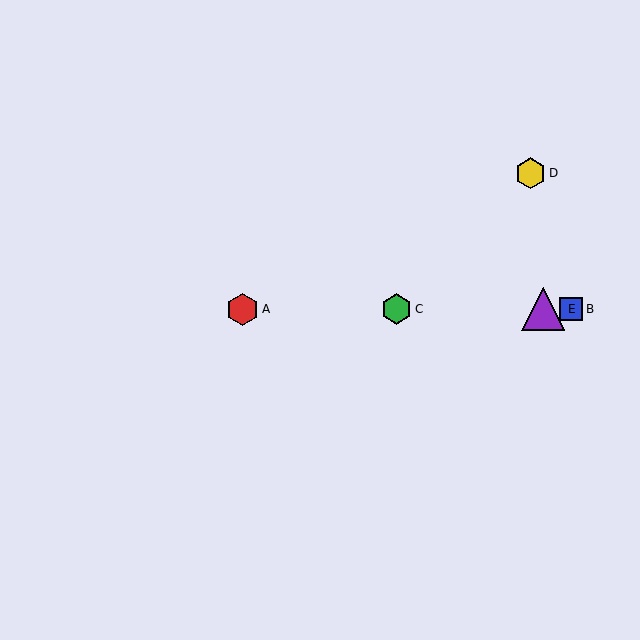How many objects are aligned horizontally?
4 objects (A, B, C, E) are aligned horizontally.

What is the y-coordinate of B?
Object B is at y≈309.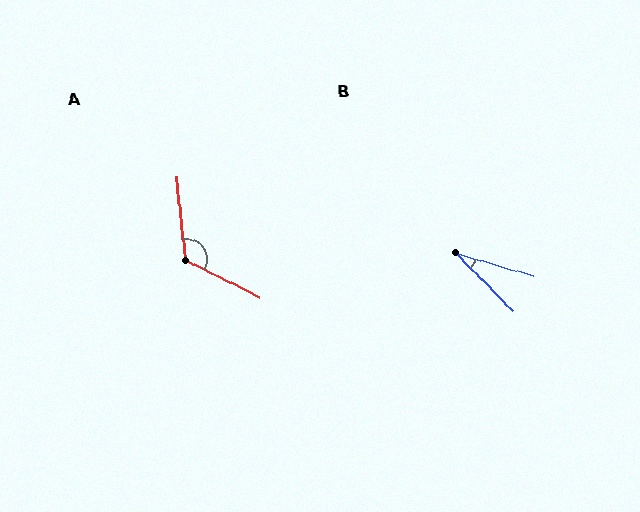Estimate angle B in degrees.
Approximately 28 degrees.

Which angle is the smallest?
B, at approximately 28 degrees.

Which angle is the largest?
A, at approximately 123 degrees.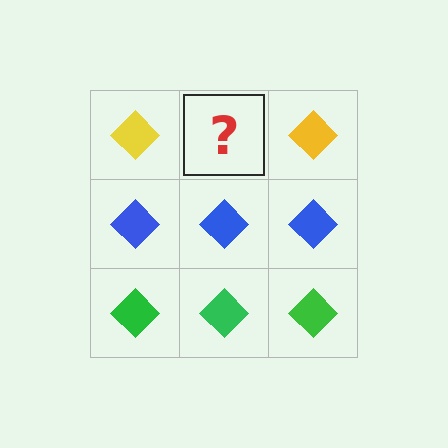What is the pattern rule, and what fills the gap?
The rule is that each row has a consistent color. The gap should be filled with a yellow diamond.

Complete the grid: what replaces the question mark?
The question mark should be replaced with a yellow diamond.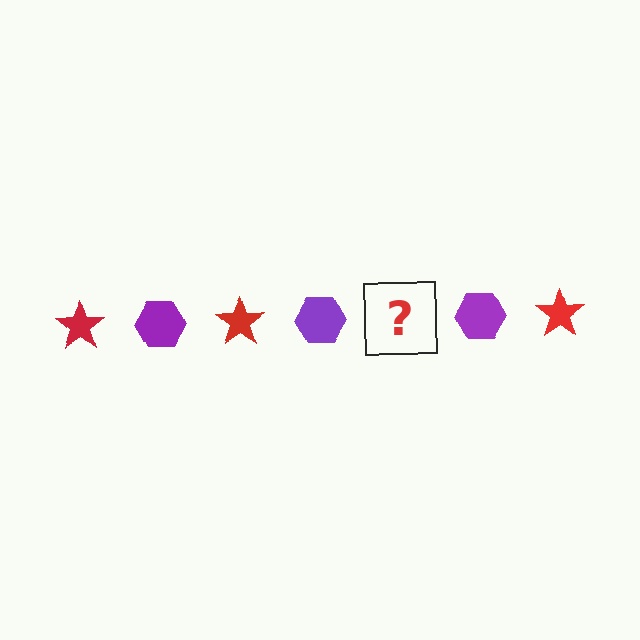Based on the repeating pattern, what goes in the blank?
The blank should be a red star.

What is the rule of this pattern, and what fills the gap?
The rule is that the pattern alternates between red star and purple hexagon. The gap should be filled with a red star.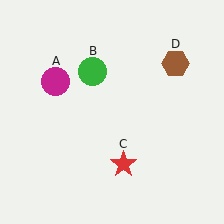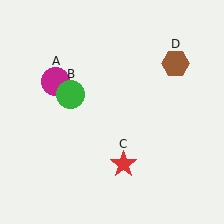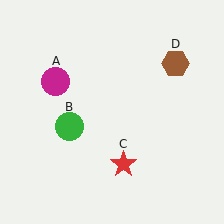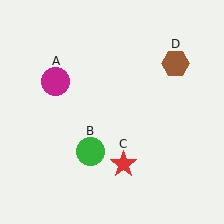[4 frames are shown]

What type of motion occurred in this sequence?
The green circle (object B) rotated counterclockwise around the center of the scene.